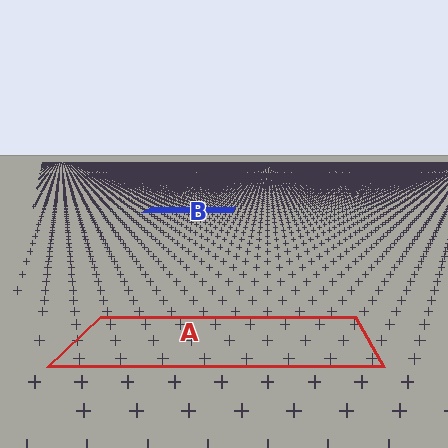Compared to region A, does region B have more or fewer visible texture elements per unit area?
Region B has more texture elements per unit area — they are packed more densely because it is farther away.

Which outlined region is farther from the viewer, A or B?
Region B is farther from the viewer — the texture elements inside it appear smaller and more densely packed.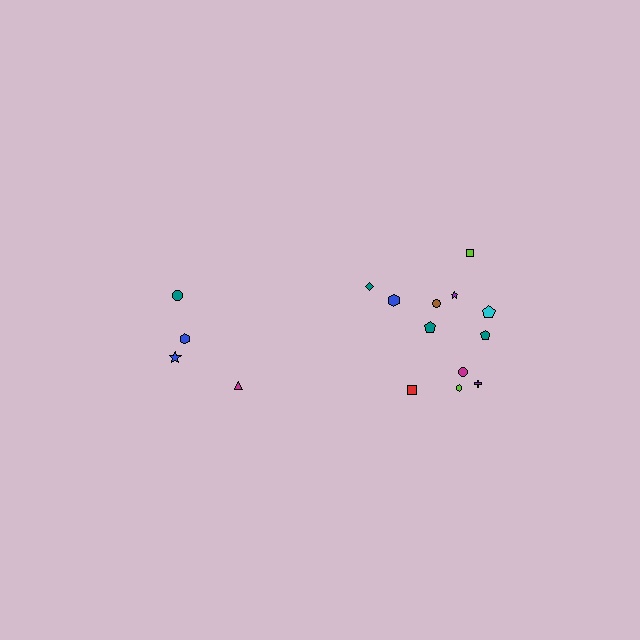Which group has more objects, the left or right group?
The right group.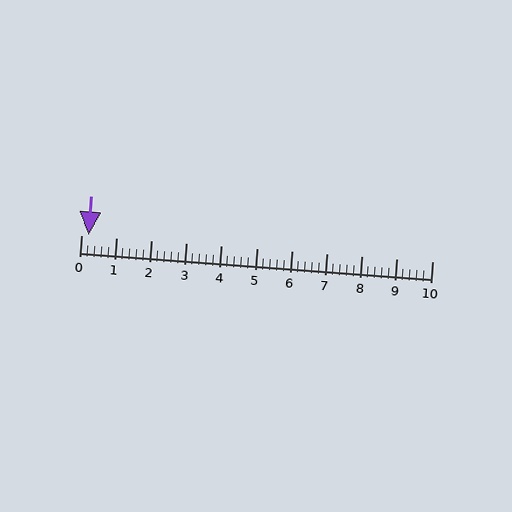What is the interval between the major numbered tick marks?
The major tick marks are spaced 1 units apart.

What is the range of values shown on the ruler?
The ruler shows values from 0 to 10.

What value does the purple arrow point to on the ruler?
The purple arrow points to approximately 0.2.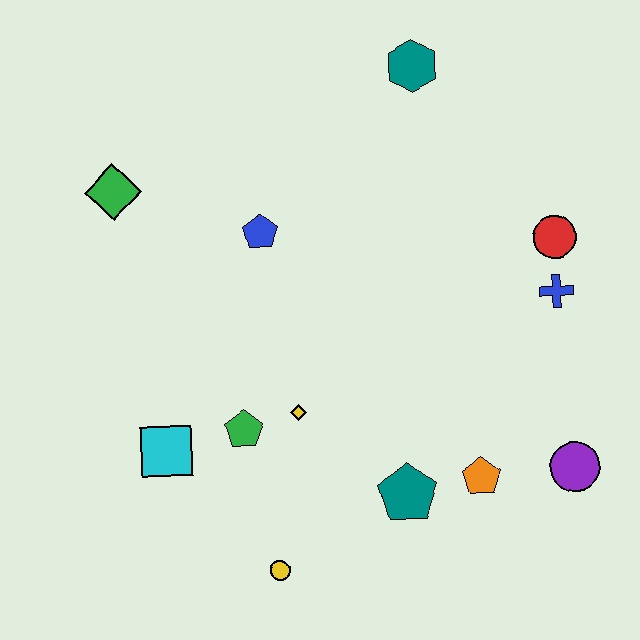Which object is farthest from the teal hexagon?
The yellow circle is farthest from the teal hexagon.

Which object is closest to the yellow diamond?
The green pentagon is closest to the yellow diamond.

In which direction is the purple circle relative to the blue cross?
The purple circle is below the blue cross.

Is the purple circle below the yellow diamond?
Yes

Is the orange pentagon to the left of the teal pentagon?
No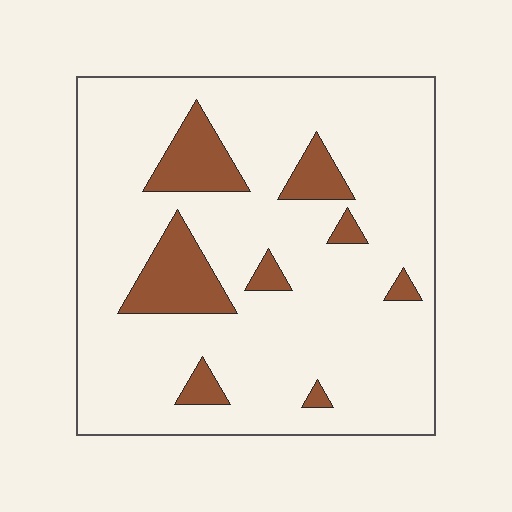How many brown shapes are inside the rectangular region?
8.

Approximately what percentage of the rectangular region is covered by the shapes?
Approximately 15%.